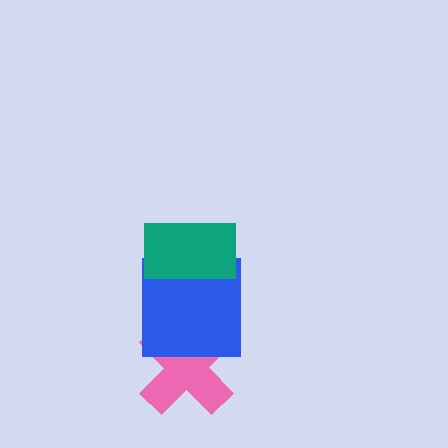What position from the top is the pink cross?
The pink cross is 3rd from the top.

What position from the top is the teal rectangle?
The teal rectangle is 1st from the top.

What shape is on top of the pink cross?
The blue square is on top of the pink cross.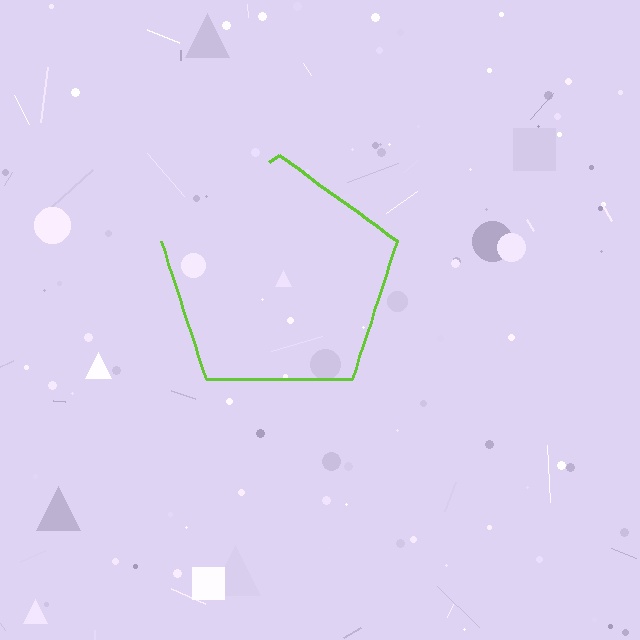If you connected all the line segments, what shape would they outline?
They would outline a pentagon.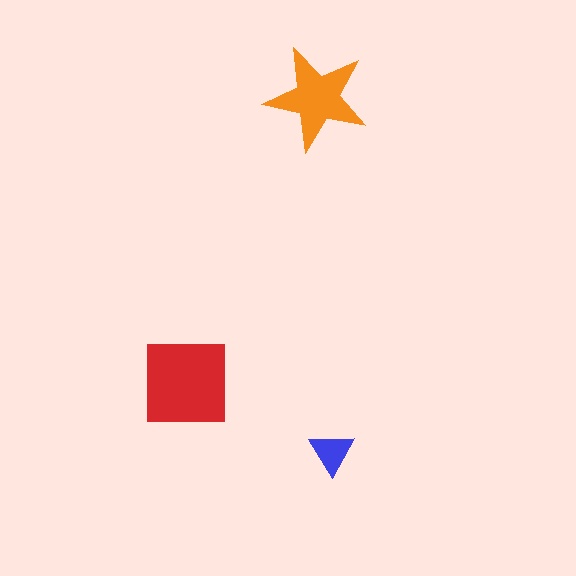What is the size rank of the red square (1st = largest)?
1st.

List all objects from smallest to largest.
The blue triangle, the orange star, the red square.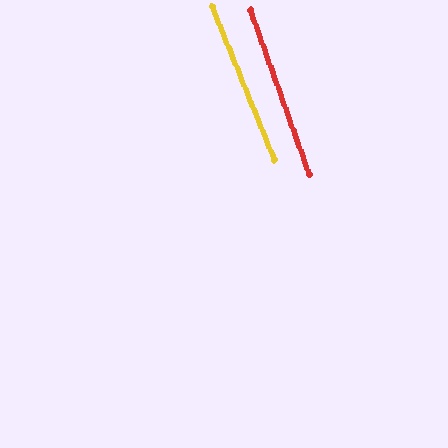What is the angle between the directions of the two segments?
Approximately 2 degrees.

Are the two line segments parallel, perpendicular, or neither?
Parallel — their directions differ by only 2.0°.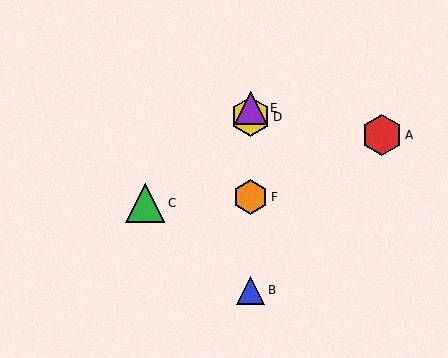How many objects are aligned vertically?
4 objects (B, D, E, F) are aligned vertically.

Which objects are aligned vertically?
Objects B, D, E, F are aligned vertically.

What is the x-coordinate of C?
Object C is at x≈145.